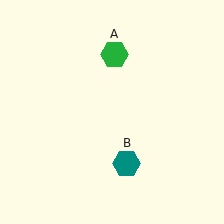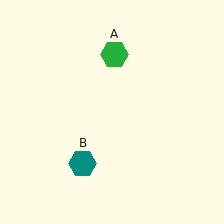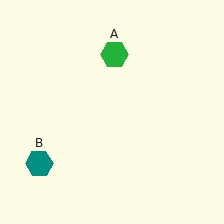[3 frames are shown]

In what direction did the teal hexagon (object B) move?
The teal hexagon (object B) moved left.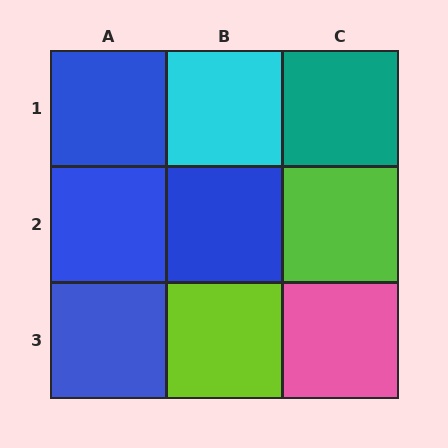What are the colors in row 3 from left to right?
Blue, lime, pink.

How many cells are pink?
1 cell is pink.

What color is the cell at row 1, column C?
Teal.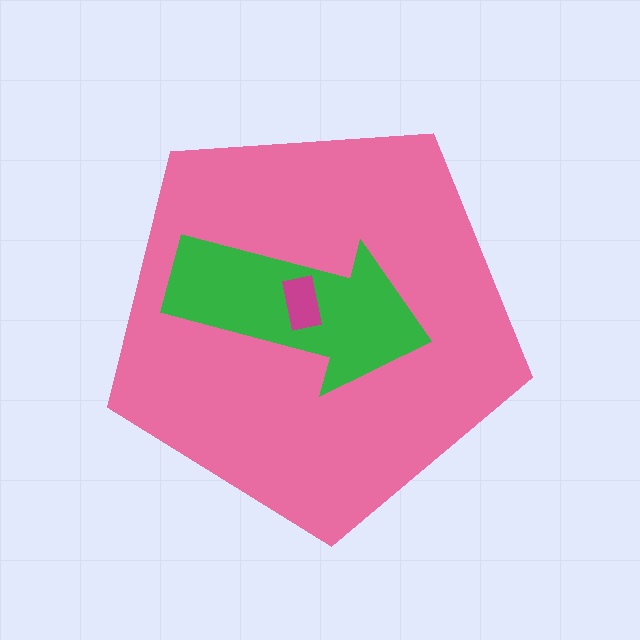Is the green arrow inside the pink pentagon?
Yes.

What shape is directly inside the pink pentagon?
The green arrow.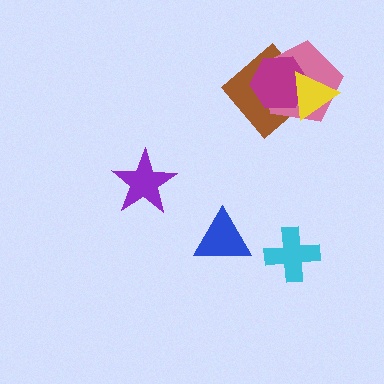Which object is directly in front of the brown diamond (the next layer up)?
The pink pentagon is directly in front of the brown diamond.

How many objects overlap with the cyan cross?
0 objects overlap with the cyan cross.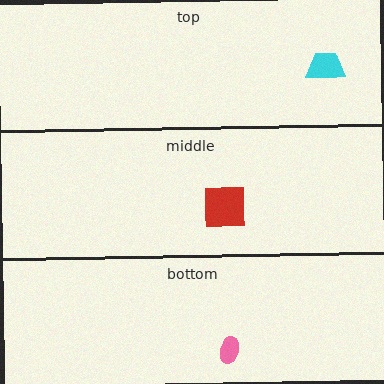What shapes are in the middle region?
The red square.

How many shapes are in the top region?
1.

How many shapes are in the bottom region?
1.